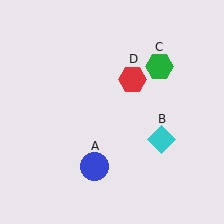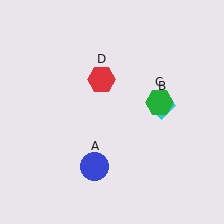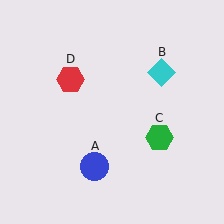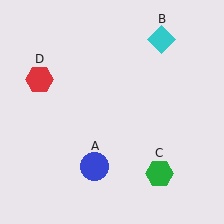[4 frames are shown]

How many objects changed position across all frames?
3 objects changed position: cyan diamond (object B), green hexagon (object C), red hexagon (object D).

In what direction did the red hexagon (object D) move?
The red hexagon (object D) moved left.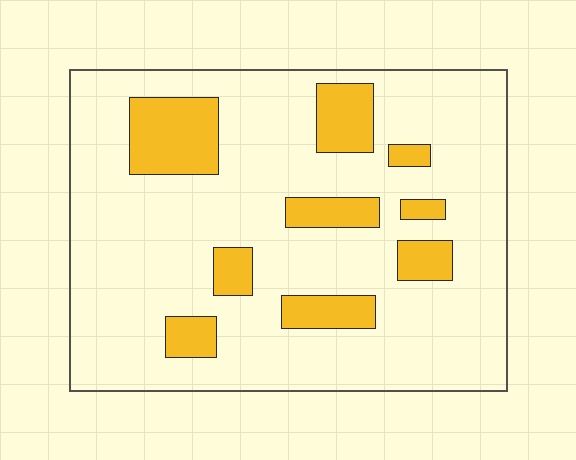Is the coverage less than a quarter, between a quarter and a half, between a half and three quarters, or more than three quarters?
Less than a quarter.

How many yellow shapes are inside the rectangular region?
9.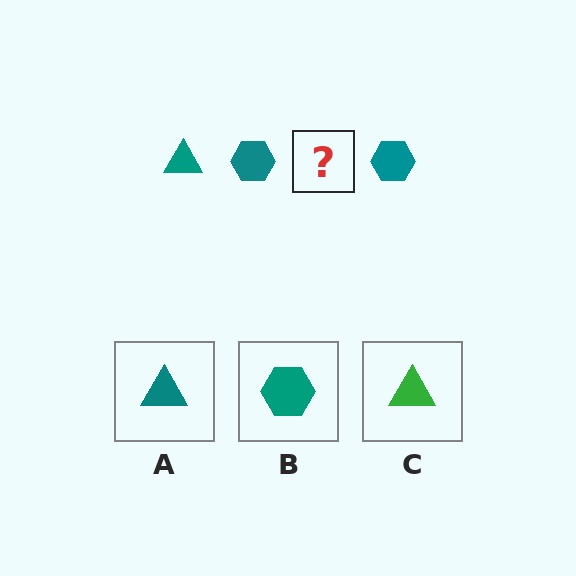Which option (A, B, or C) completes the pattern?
A.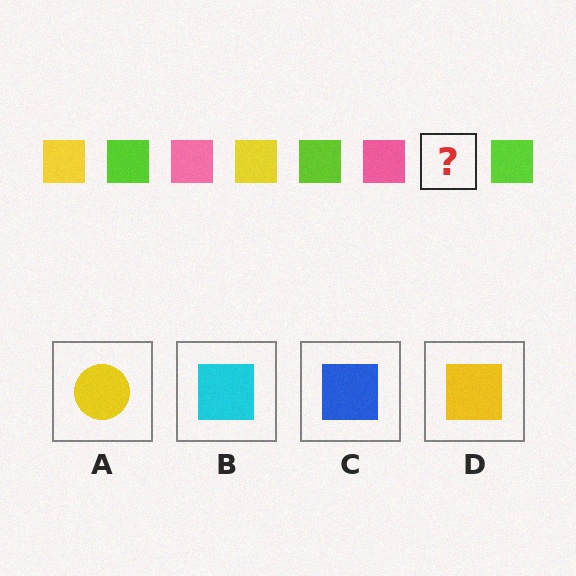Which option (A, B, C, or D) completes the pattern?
D.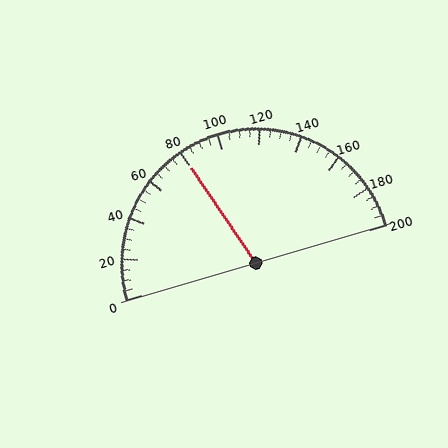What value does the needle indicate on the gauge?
The needle indicates approximately 80.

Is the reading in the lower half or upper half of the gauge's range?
The reading is in the lower half of the range (0 to 200).